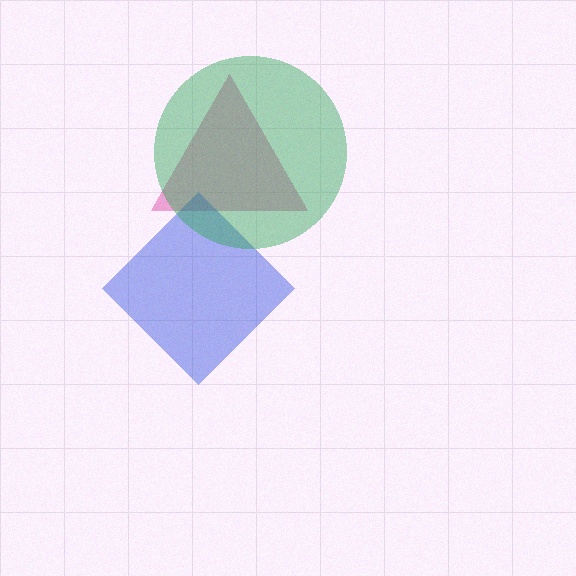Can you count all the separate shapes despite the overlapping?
Yes, there are 3 separate shapes.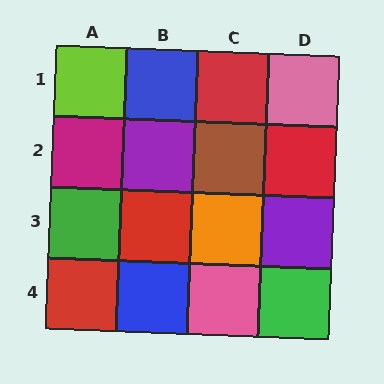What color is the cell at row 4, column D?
Green.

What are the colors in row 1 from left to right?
Lime, blue, red, pink.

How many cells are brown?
1 cell is brown.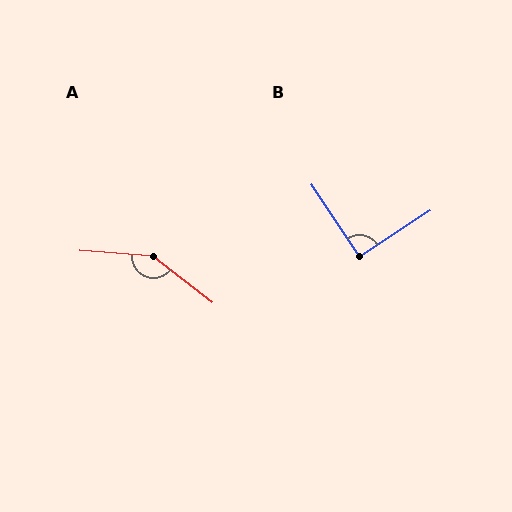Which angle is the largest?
A, at approximately 146 degrees.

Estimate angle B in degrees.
Approximately 90 degrees.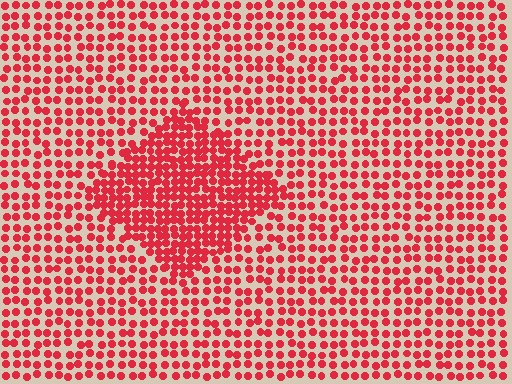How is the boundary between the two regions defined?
The boundary is defined by a change in element density (approximately 1.9x ratio). All elements are the same color, size, and shape.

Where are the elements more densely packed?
The elements are more densely packed inside the diamond boundary.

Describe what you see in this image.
The image contains small red elements arranged at two different densities. A diamond-shaped region is visible where the elements are more densely packed than the surrounding area.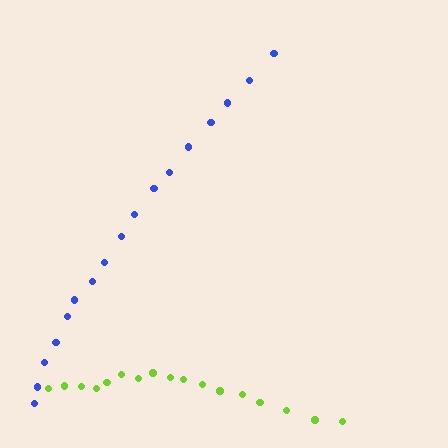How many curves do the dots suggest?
There are 2 distinct paths.